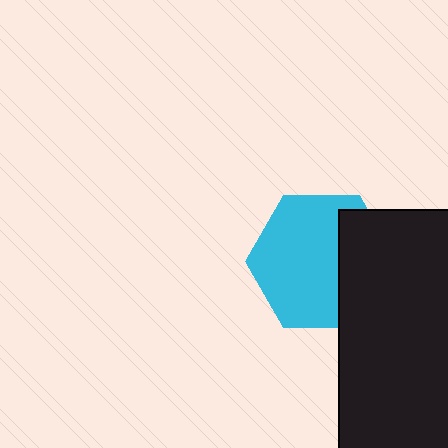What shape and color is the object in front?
The object in front is a black rectangle.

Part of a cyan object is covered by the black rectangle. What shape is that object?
It is a hexagon.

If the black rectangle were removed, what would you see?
You would see the complete cyan hexagon.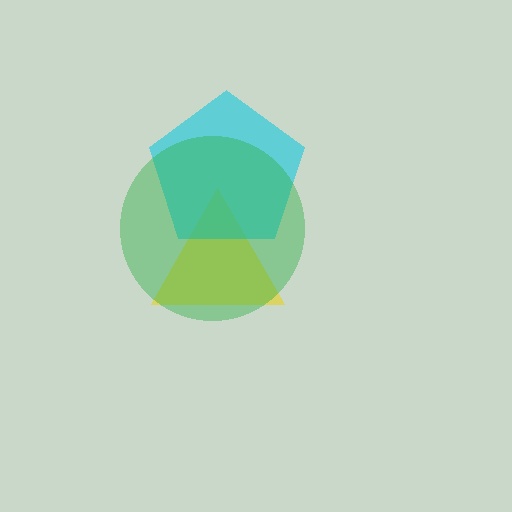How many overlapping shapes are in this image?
There are 3 overlapping shapes in the image.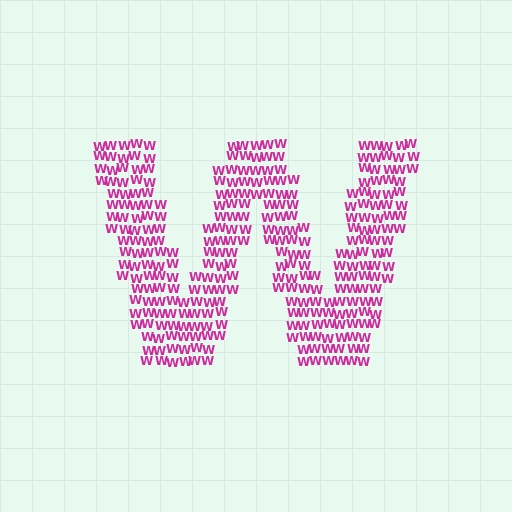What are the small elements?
The small elements are letter W's.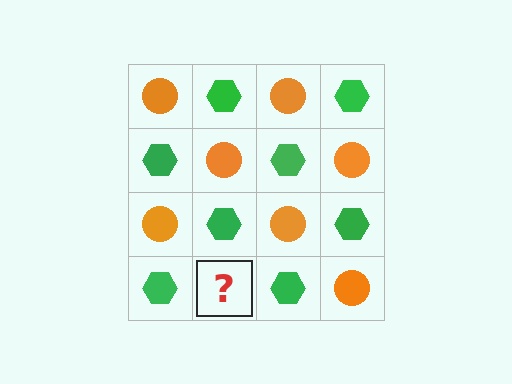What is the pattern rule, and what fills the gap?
The rule is that it alternates orange circle and green hexagon in a checkerboard pattern. The gap should be filled with an orange circle.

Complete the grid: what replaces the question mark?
The question mark should be replaced with an orange circle.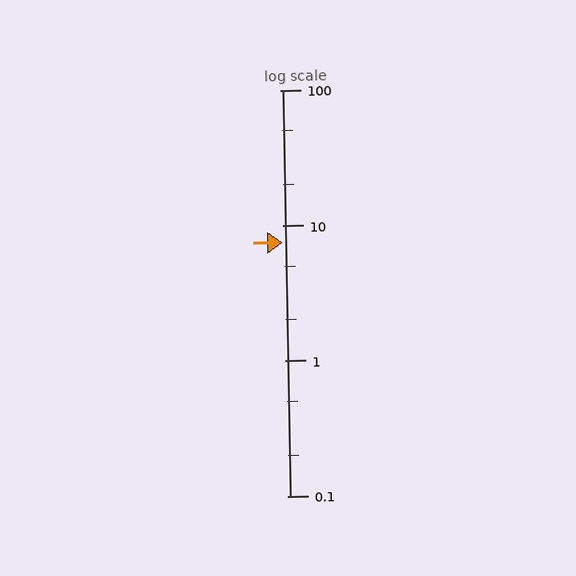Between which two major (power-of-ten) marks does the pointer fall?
The pointer is between 1 and 10.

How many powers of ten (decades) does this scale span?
The scale spans 3 decades, from 0.1 to 100.